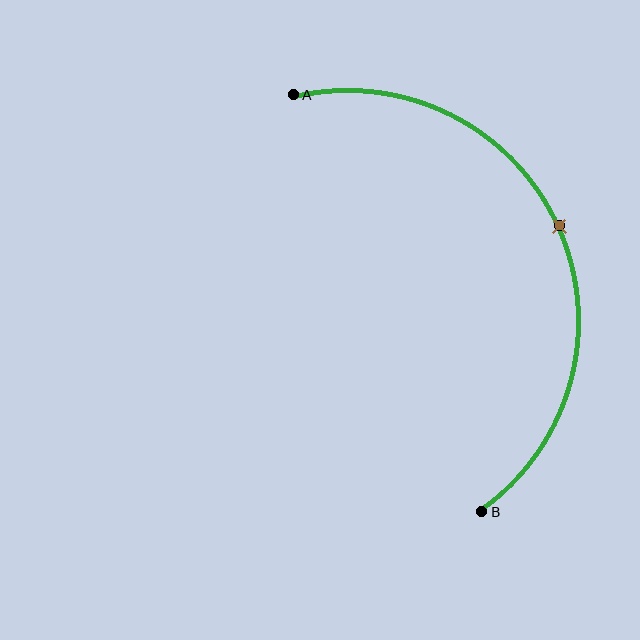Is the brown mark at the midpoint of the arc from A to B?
Yes. The brown mark lies on the arc at equal arc-length from both A and B — it is the arc midpoint.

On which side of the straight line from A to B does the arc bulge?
The arc bulges to the right of the straight line connecting A and B.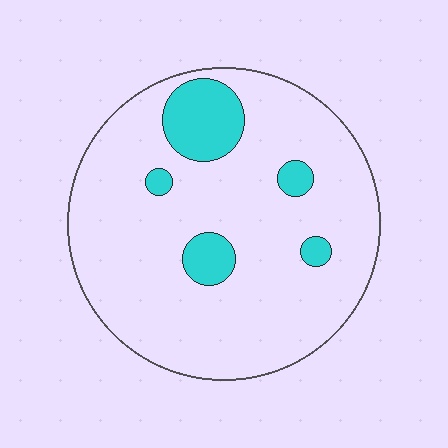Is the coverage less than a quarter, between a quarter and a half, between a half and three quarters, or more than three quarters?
Less than a quarter.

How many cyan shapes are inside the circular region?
5.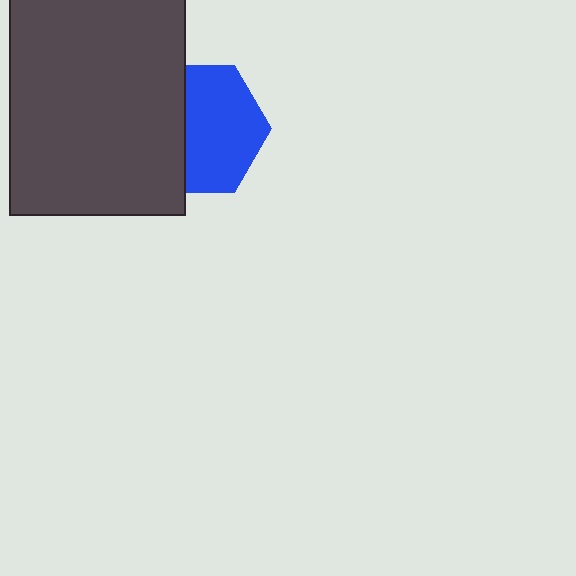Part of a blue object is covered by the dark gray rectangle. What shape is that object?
It is a hexagon.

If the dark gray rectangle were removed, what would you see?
You would see the complete blue hexagon.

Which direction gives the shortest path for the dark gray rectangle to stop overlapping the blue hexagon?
Moving left gives the shortest separation.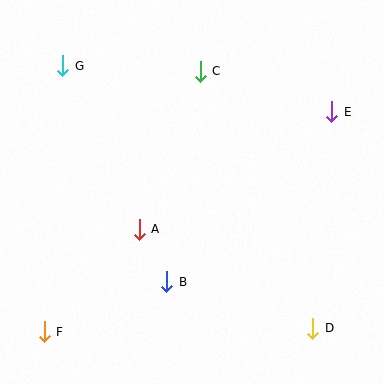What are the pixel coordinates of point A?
Point A is at (139, 229).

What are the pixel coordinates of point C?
Point C is at (200, 71).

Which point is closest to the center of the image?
Point A at (139, 229) is closest to the center.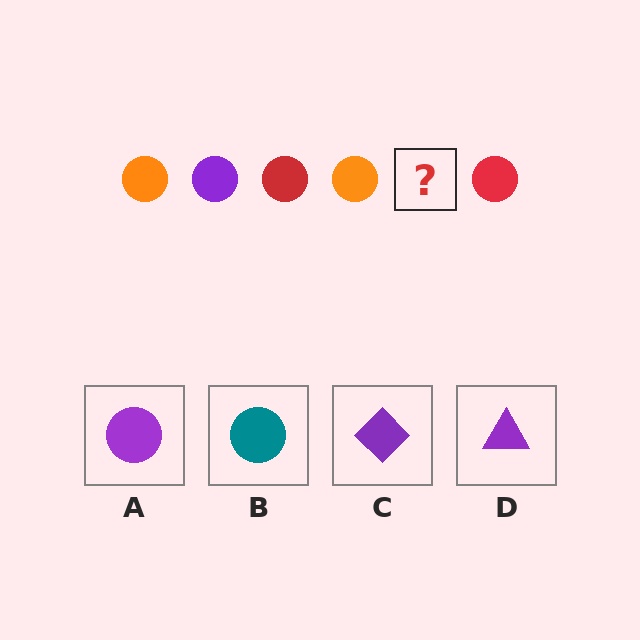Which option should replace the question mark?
Option A.